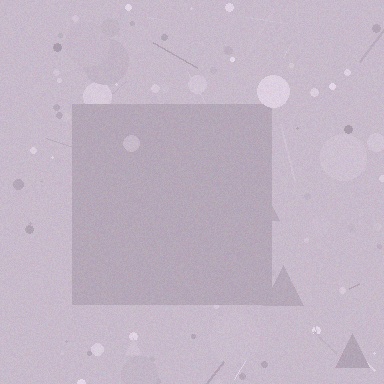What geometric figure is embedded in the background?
A square is embedded in the background.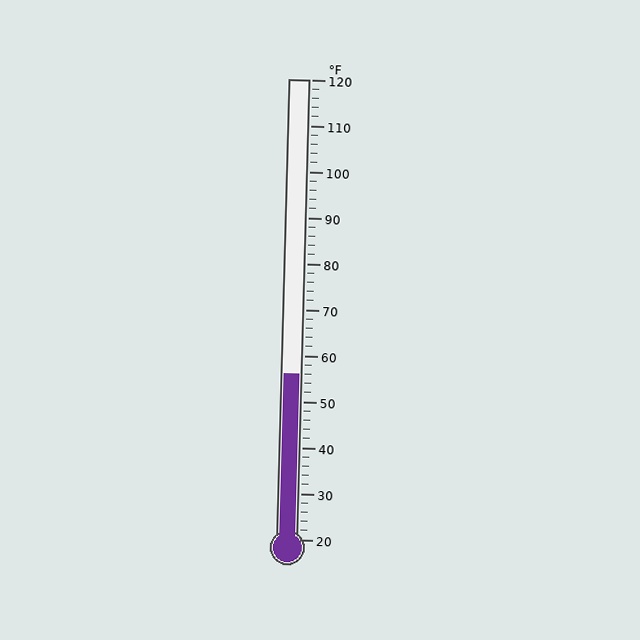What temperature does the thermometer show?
The thermometer shows approximately 56°F.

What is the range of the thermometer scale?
The thermometer scale ranges from 20°F to 120°F.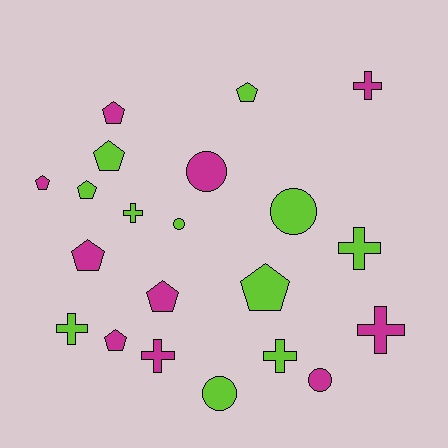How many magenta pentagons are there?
There are 5 magenta pentagons.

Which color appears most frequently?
Lime, with 11 objects.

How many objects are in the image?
There are 21 objects.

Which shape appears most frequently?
Pentagon, with 9 objects.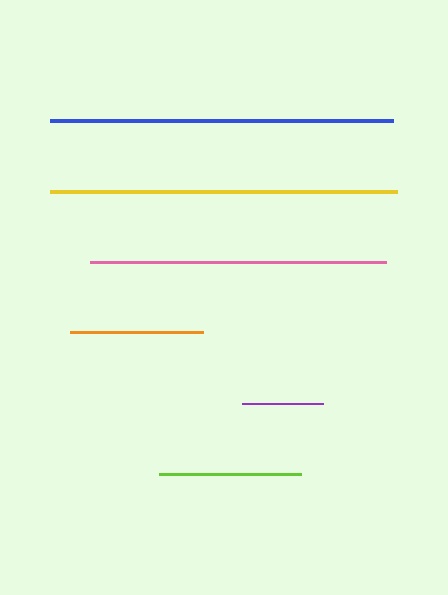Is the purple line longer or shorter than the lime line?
The lime line is longer than the purple line.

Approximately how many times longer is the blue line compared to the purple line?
The blue line is approximately 4.2 times the length of the purple line.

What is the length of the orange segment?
The orange segment is approximately 133 pixels long.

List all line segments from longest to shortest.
From longest to shortest: yellow, blue, pink, lime, orange, purple.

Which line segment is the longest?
The yellow line is the longest at approximately 347 pixels.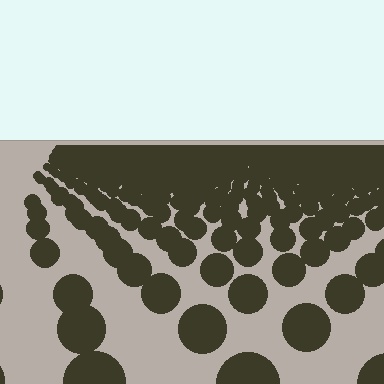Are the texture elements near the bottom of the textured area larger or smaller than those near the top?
Larger. Near the bottom, elements are closer to the viewer and appear at a bigger on-screen size.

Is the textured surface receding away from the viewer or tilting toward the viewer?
The surface is receding away from the viewer. Texture elements get smaller and denser toward the top.